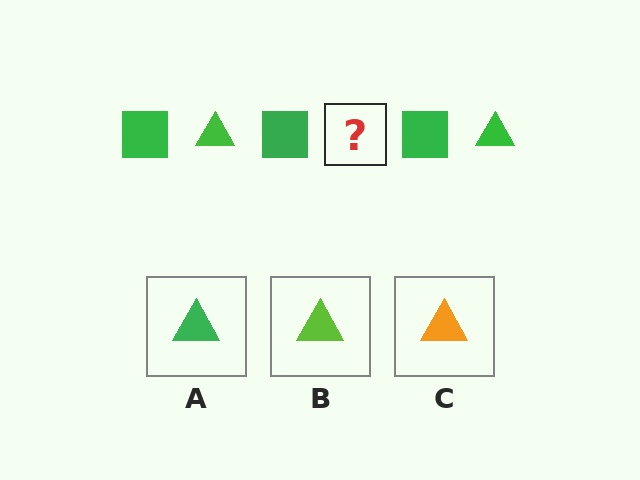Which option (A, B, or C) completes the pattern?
A.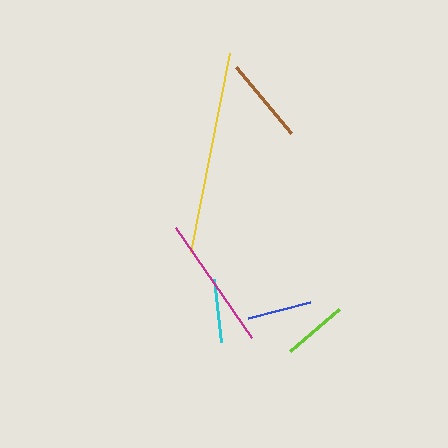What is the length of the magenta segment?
The magenta segment is approximately 133 pixels long.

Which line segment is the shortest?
The cyan line is the shortest at approximately 63 pixels.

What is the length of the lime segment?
The lime segment is approximately 65 pixels long.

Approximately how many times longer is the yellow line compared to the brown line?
The yellow line is approximately 2.4 times the length of the brown line.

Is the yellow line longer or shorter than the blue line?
The yellow line is longer than the blue line.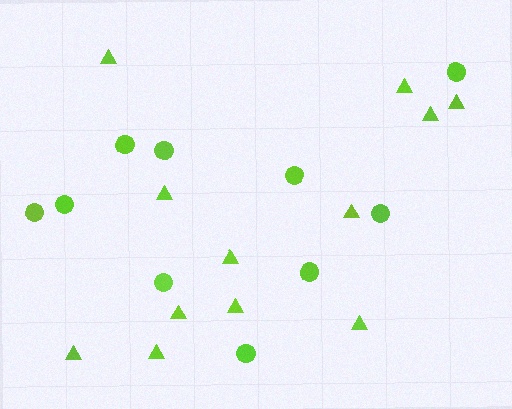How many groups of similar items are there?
There are 2 groups: one group of triangles (12) and one group of circles (10).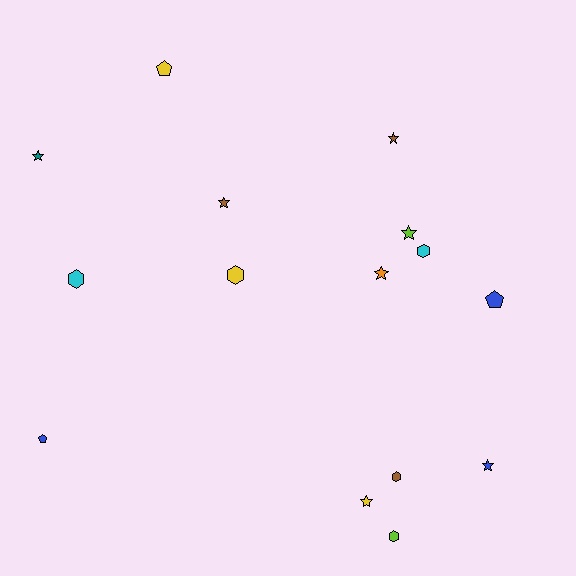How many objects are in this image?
There are 15 objects.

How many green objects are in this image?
There are no green objects.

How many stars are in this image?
There are 7 stars.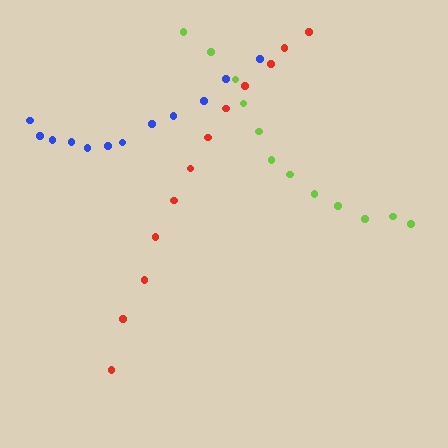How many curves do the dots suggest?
There are 3 distinct paths.